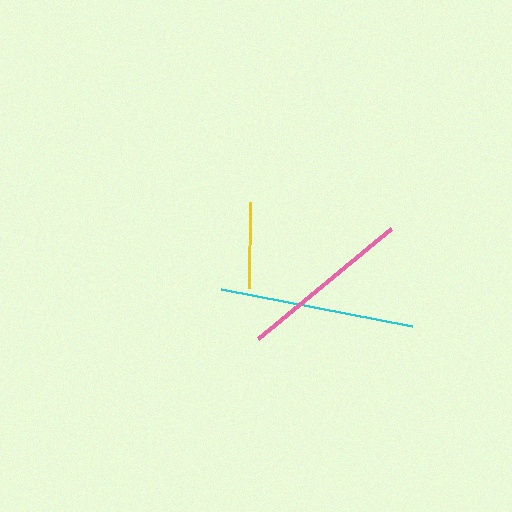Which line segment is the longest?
The cyan line is the longest at approximately 194 pixels.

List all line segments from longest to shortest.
From longest to shortest: cyan, pink, yellow.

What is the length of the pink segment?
The pink segment is approximately 173 pixels long.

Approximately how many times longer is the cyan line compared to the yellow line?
The cyan line is approximately 2.3 times the length of the yellow line.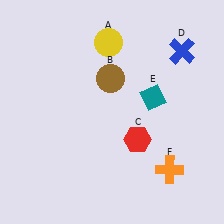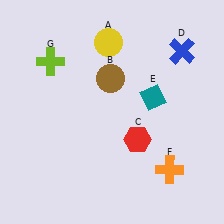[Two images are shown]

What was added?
A lime cross (G) was added in Image 2.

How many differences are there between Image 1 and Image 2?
There is 1 difference between the two images.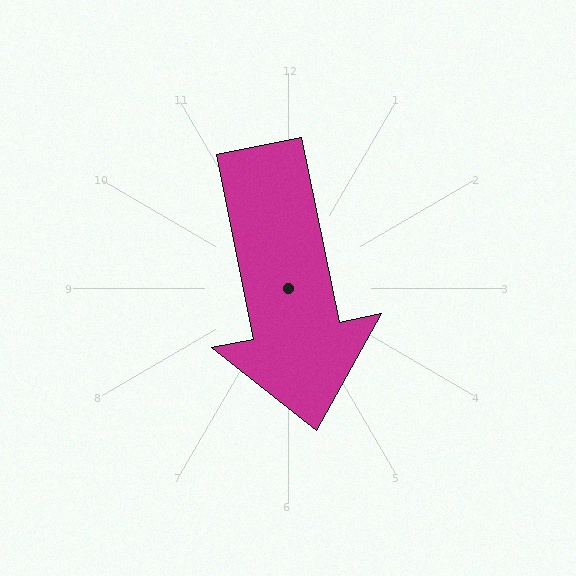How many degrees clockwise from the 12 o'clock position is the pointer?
Approximately 169 degrees.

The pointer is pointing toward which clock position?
Roughly 6 o'clock.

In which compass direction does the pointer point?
South.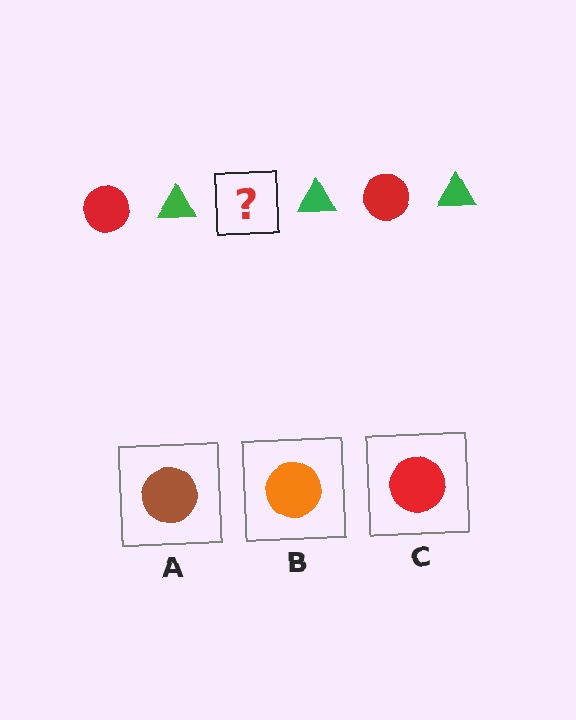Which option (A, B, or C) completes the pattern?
C.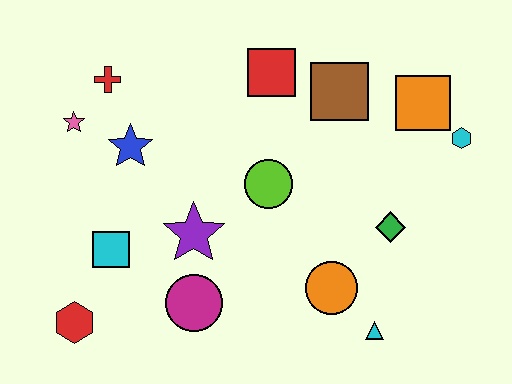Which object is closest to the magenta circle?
The purple star is closest to the magenta circle.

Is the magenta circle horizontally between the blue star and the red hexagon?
No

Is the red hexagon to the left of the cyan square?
Yes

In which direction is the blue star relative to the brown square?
The blue star is to the left of the brown square.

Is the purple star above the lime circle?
No